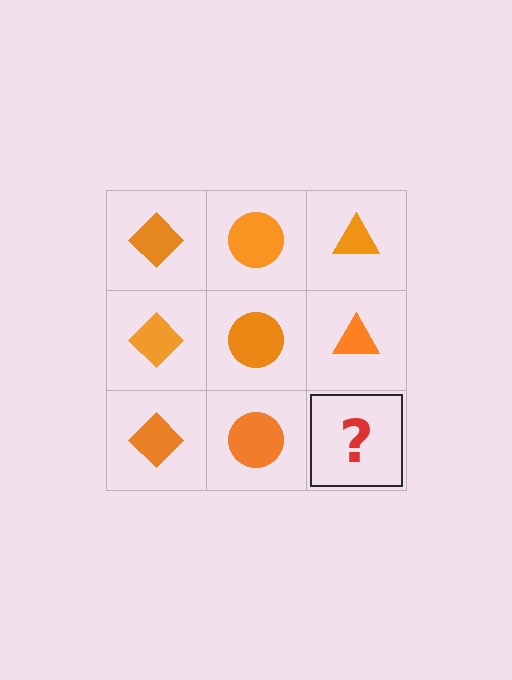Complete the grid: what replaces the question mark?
The question mark should be replaced with an orange triangle.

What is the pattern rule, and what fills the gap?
The rule is that each column has a consistent shape. The gap should be filled with an orange triangle.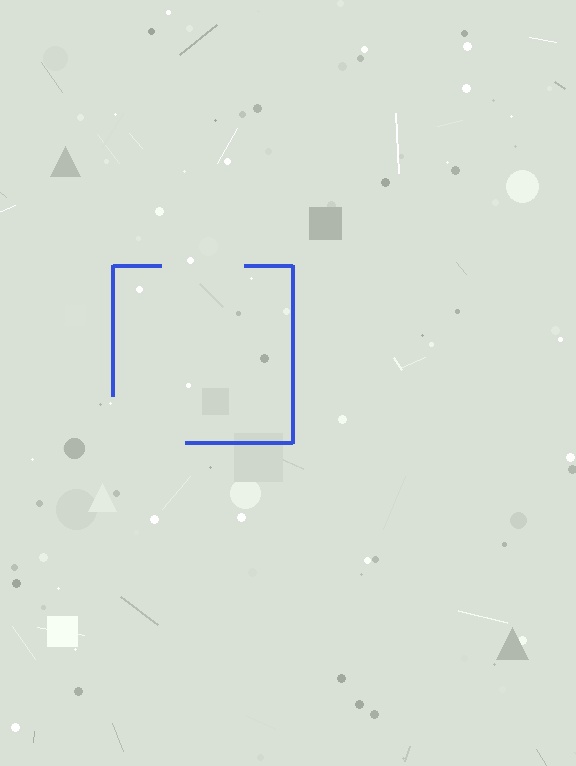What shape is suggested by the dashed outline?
The dashed outline suggests a square.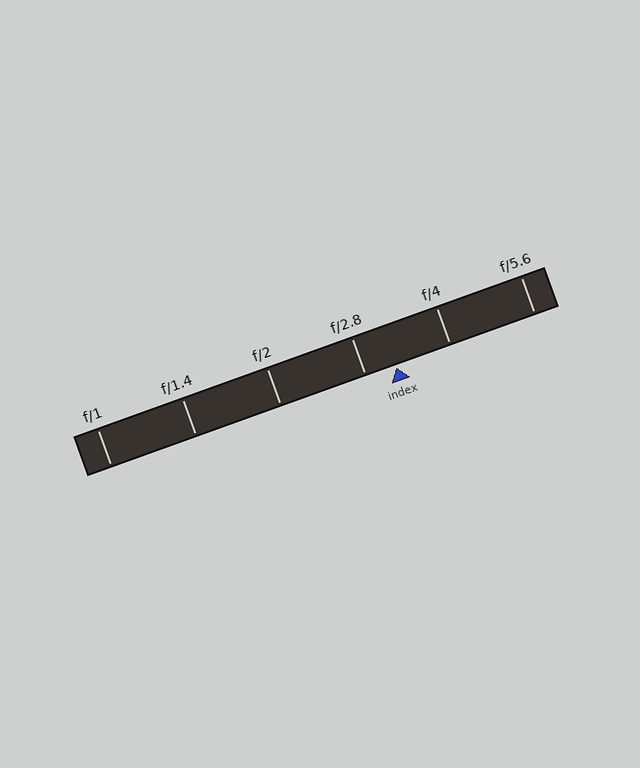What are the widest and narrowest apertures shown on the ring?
The widest aperture shown is f/1 and the narrowest is f/5.6.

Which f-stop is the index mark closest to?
The index mark is closest to f/2.8.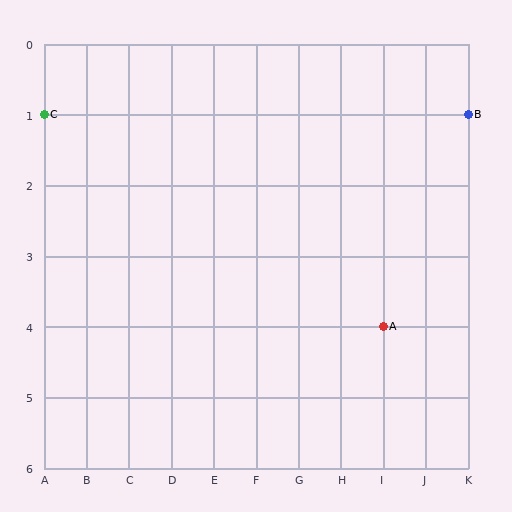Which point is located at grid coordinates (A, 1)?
Point C is at (A, 1).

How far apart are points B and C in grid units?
Points B and C are 10 columns apart.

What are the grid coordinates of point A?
Point A is at grid coordinates (I, 4).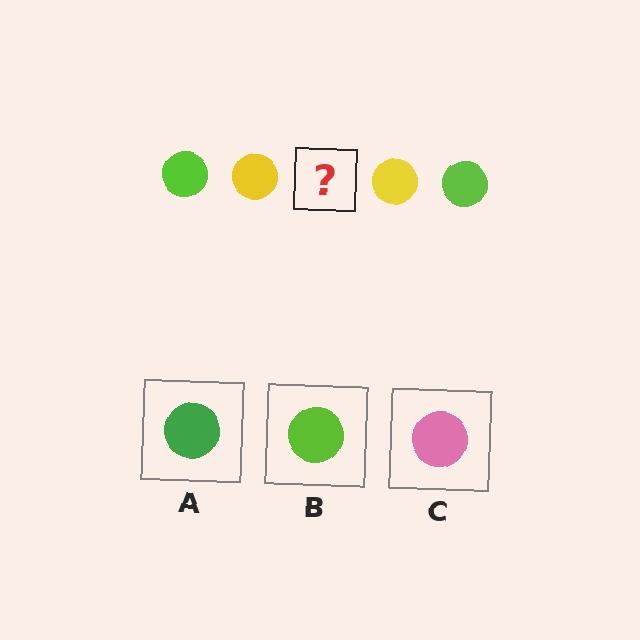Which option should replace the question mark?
Option B.